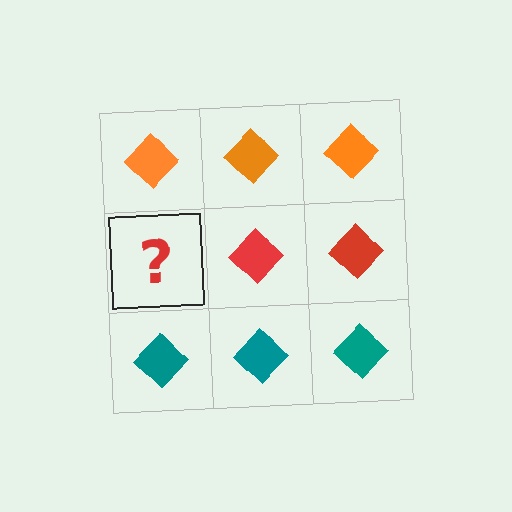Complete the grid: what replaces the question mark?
The question mark should be replaced with a red diamond.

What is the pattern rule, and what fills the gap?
The rule is that each row has a consistent color. The gap should be filled with a red diamond.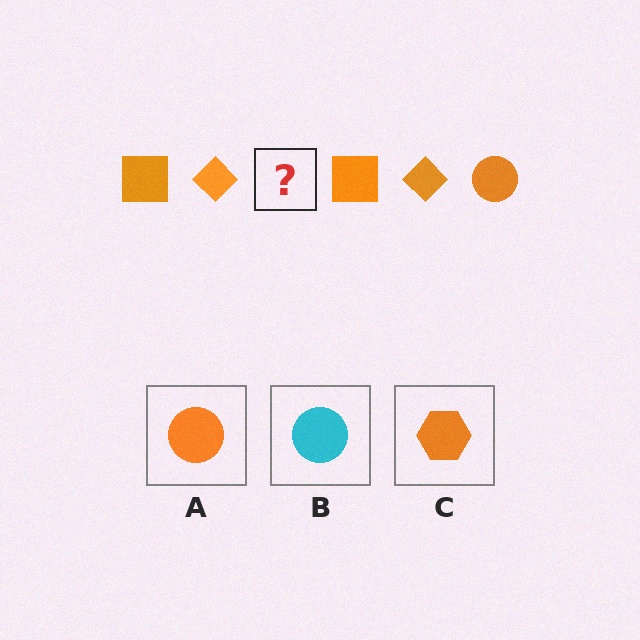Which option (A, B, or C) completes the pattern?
A.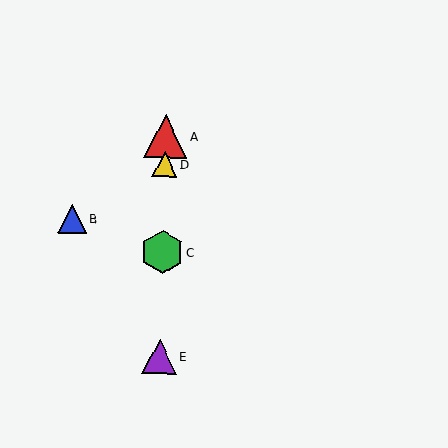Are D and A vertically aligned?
Yes, both are at x≈165.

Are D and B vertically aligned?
No, D is at x≈165 and B is at x≈72.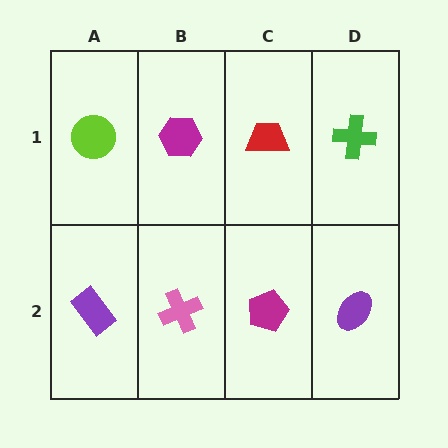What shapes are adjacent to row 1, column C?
A magenta pentagon (row 2, column C), a magenta hexagon (row 1, column B), a green cross (row 1, column D).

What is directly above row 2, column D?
A green cross.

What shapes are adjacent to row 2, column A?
A lime circle (row 1, column A), a pink cross (row 2, column B).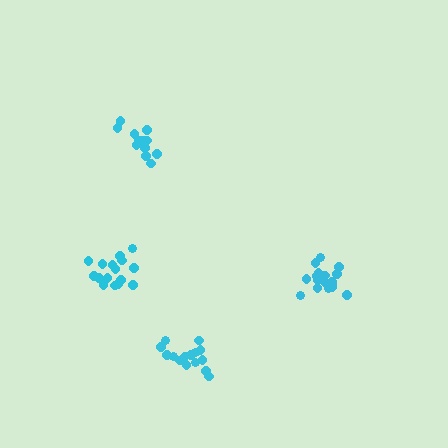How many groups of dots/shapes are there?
There are 4 groups.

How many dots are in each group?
Group 1: 17 dots, Group 2: 17 dots, Group 3: 15 dots, Group 4: 14 dots (63 total).